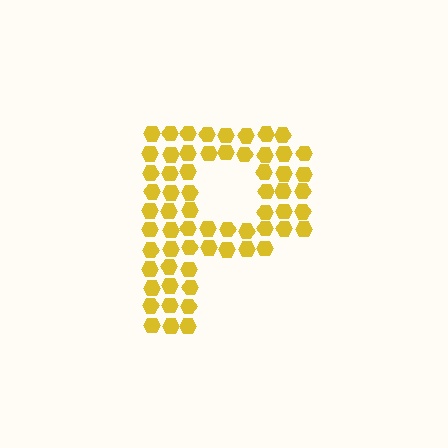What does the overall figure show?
The overall figure shows the letter P.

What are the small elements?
The small elements are hexagons.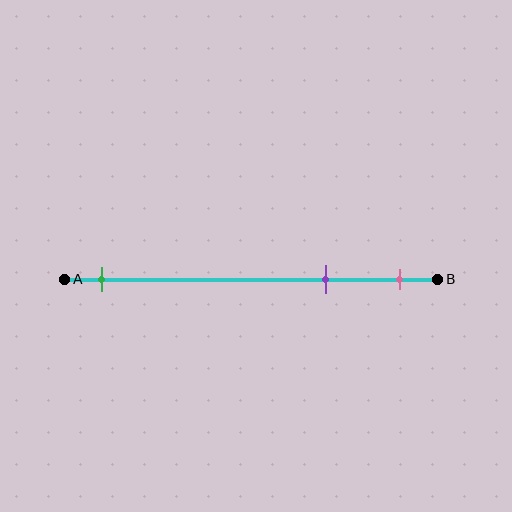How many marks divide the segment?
There are 3 marks dividing the segment.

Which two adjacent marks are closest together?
The purple and pink marks are the closest adjacent pair.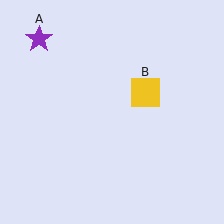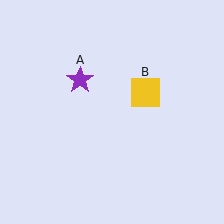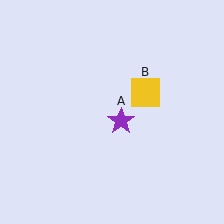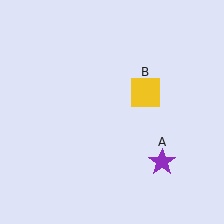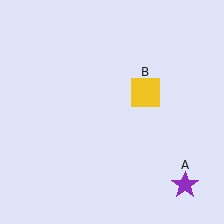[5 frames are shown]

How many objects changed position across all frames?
1 object changed position: purple star (object A).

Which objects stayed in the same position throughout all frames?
Yellow square (object B) remained stationary.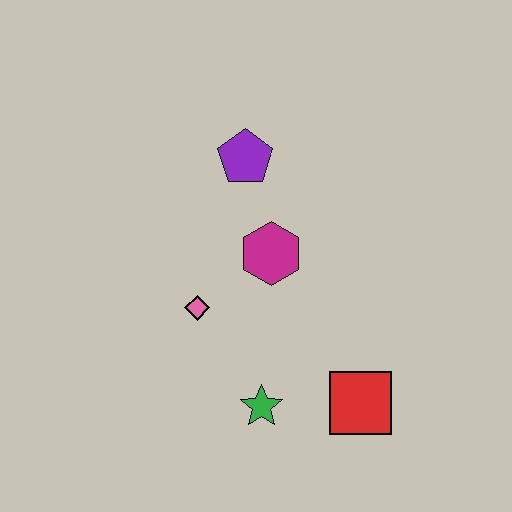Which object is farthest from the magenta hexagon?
The red square is farthest from the magenta hexagon.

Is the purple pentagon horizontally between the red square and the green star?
No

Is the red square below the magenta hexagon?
Yes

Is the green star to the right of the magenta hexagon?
No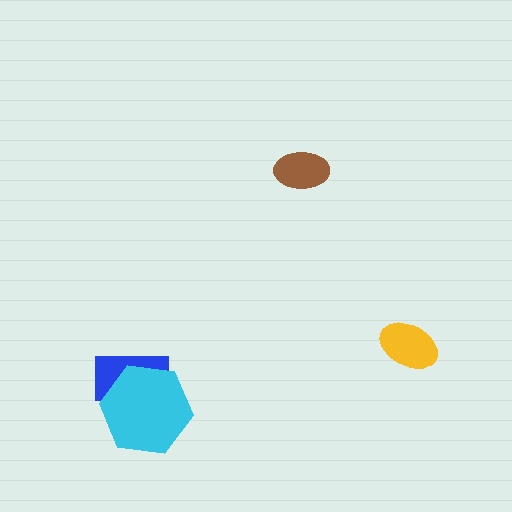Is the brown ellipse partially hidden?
No, no other shape covers it.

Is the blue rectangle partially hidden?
Yes, it is partially covered by another shape.